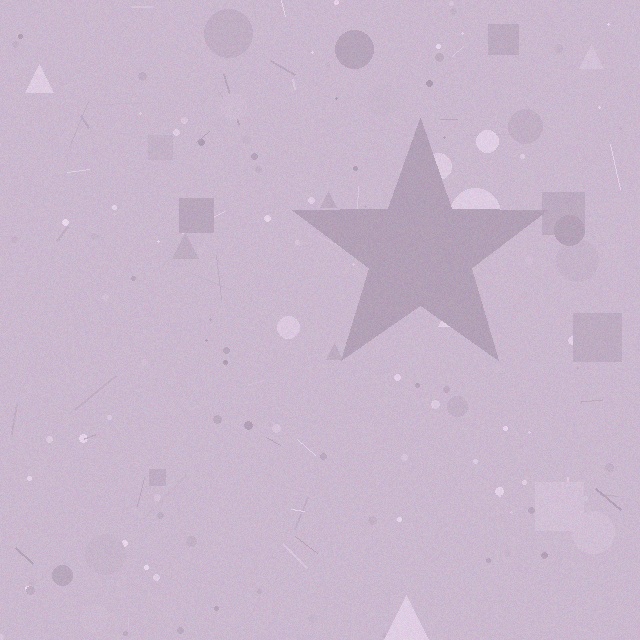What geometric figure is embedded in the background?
A star is embedded in the background.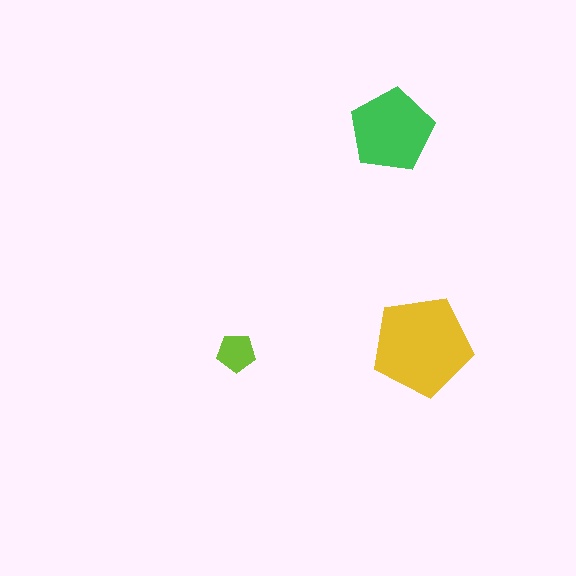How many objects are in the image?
There are 3 objects in the image.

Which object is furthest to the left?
The lime pentagon is leftmost.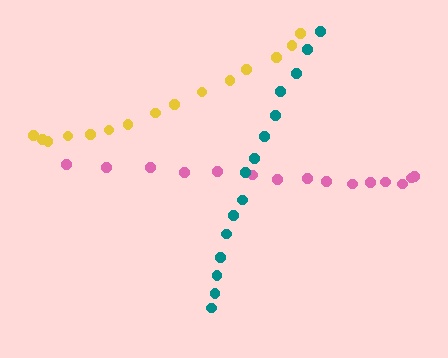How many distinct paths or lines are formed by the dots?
There are 3 distinct paths.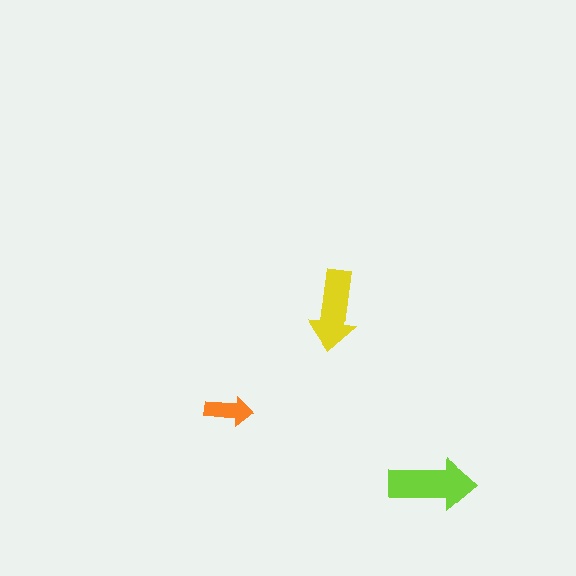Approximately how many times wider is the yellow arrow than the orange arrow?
About 1.5 times wider.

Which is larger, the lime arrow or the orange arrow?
The lime one.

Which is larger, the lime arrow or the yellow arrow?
The lime one.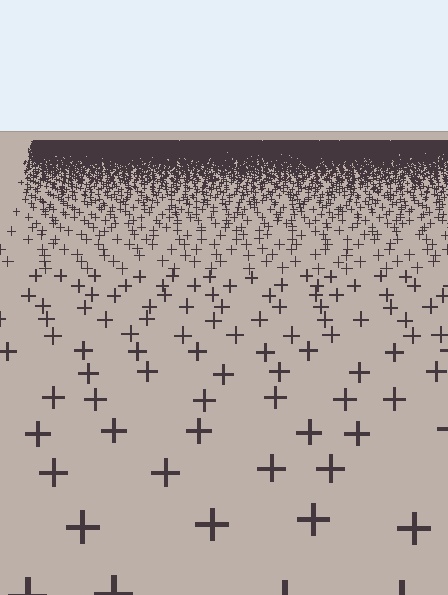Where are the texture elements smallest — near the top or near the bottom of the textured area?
Near the top.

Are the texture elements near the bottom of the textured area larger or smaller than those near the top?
Larger. Near the bottom, elements are closer to the viewer and appear at a bigger on-screen size.